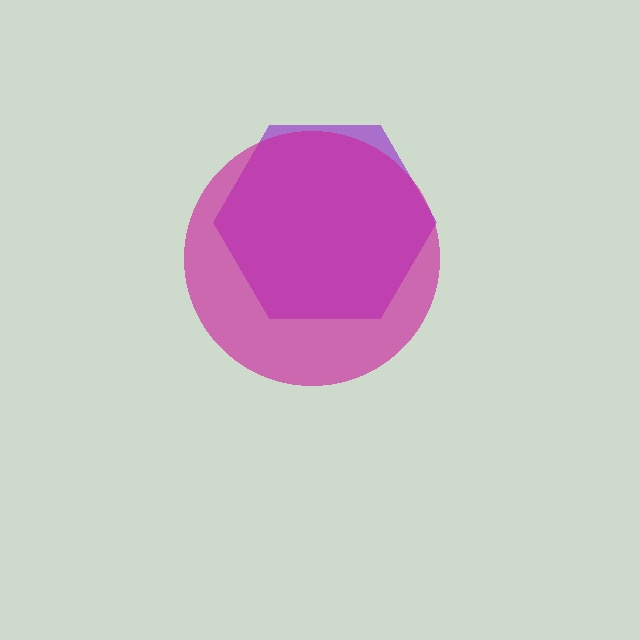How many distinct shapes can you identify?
There are 2 distinct shapes: a purple hexagon, a magenta circle.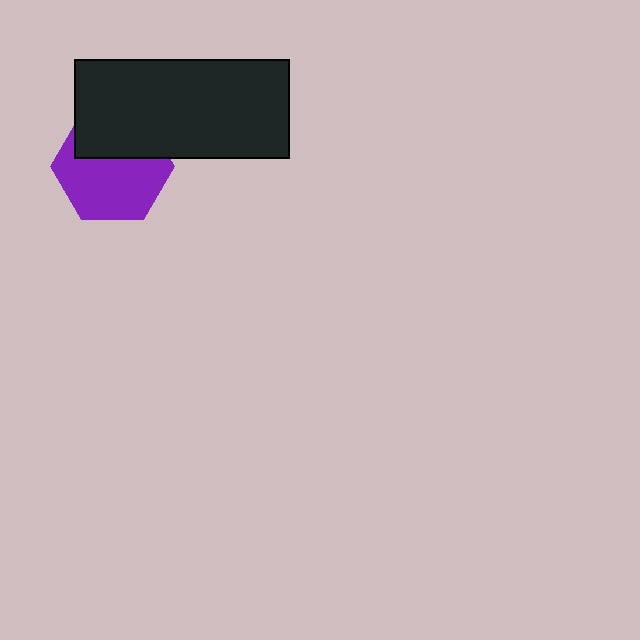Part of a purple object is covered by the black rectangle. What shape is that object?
It is a hexagon.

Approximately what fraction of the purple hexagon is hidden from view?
Roughly 38% of the purple hexagon is hidden behind the black rectangle.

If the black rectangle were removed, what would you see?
You would see the complete purple hexagon.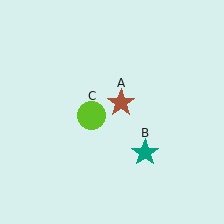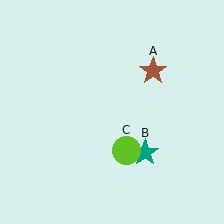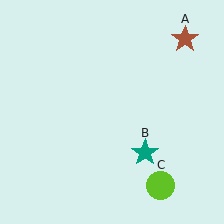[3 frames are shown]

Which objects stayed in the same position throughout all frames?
Teal star (object B) remained stationary.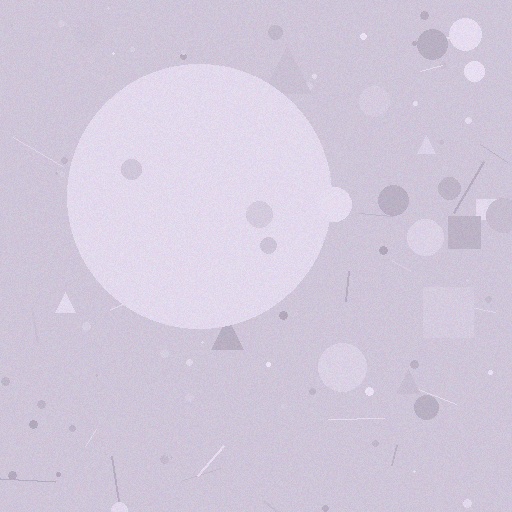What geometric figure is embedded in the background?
A circle is embedded in the background.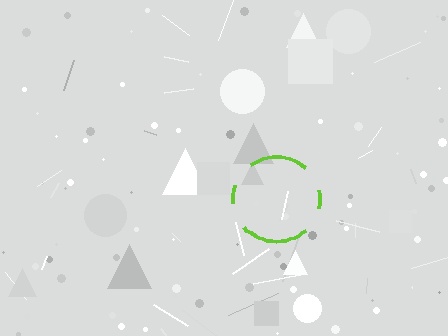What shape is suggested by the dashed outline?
The dashed outline suggests a circle.